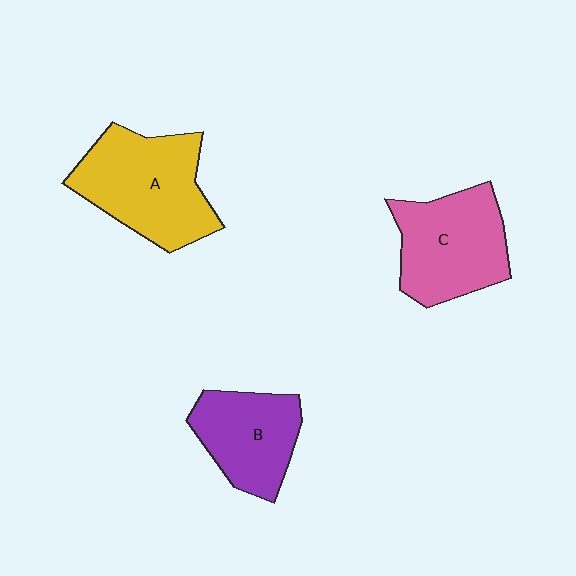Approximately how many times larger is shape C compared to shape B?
Approximately 1.2 times.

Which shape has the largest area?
Shape A (yellow).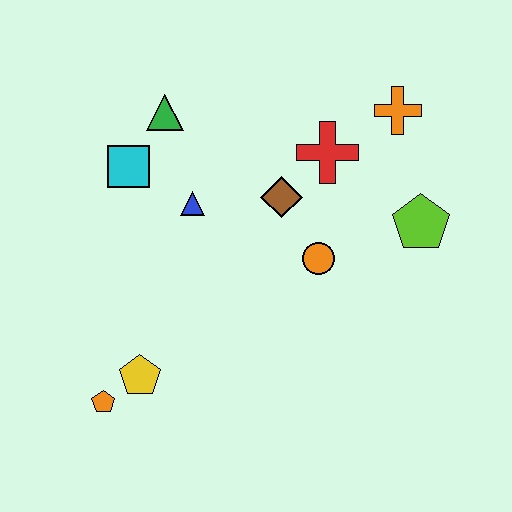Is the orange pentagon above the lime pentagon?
No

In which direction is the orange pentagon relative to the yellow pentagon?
The orange pentagon is to the left of the yellow pentagon.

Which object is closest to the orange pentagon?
The yellow pentagon is closest to the orange pentagon.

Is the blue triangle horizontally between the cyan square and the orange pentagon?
No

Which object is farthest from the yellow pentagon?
The orange cross is farthest from the yellow pentagon.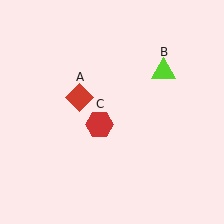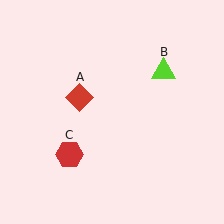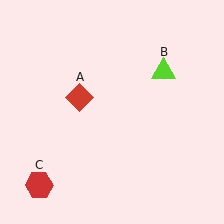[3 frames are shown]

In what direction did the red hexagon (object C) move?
The red hexagon (object C) moved down and to the left.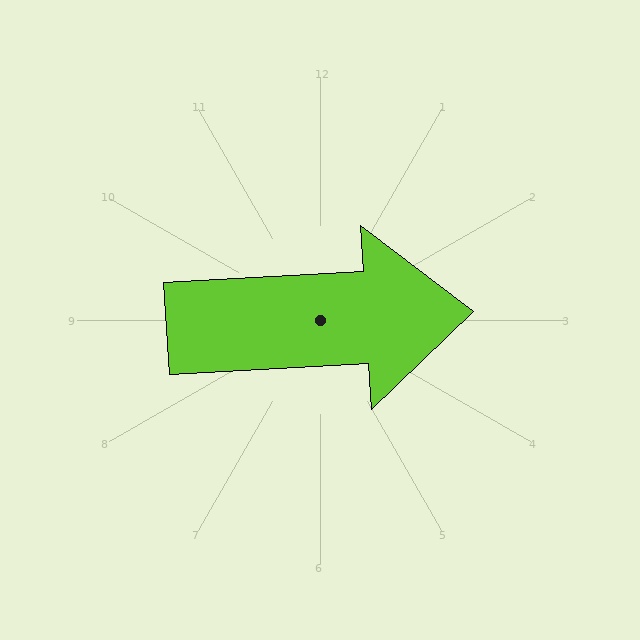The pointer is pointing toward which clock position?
Roughly 3 o'clock.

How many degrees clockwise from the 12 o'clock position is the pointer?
Approximately 87 degrees.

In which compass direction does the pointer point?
East.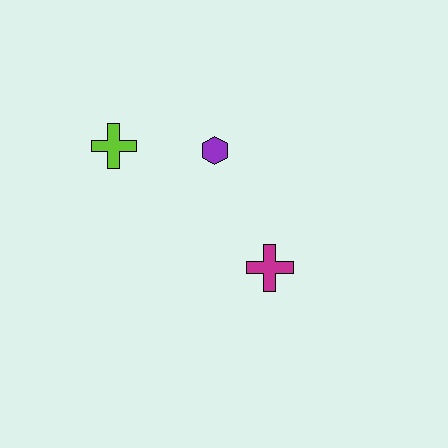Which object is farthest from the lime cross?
The magenta cross is farthest from the lime cross.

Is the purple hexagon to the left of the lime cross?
No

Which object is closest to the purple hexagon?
The lime cross is closest to the purple hexagon.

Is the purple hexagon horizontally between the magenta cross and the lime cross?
Yes